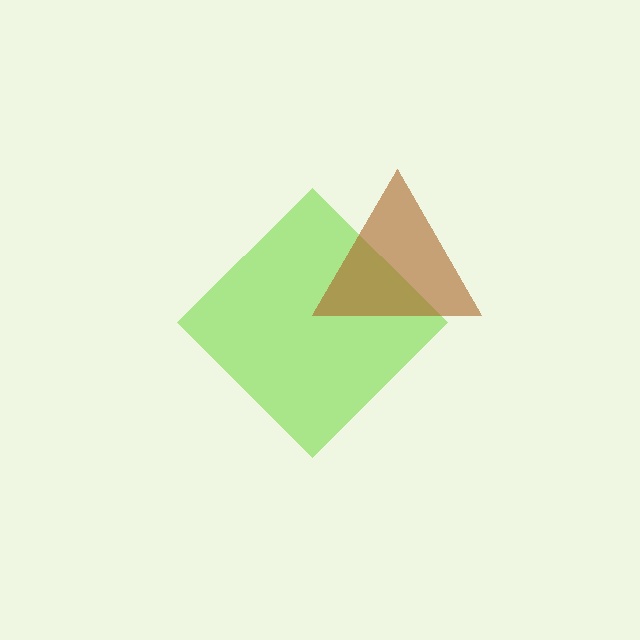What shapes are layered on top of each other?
The layered shapes are: a lime diamond, a brown triangle.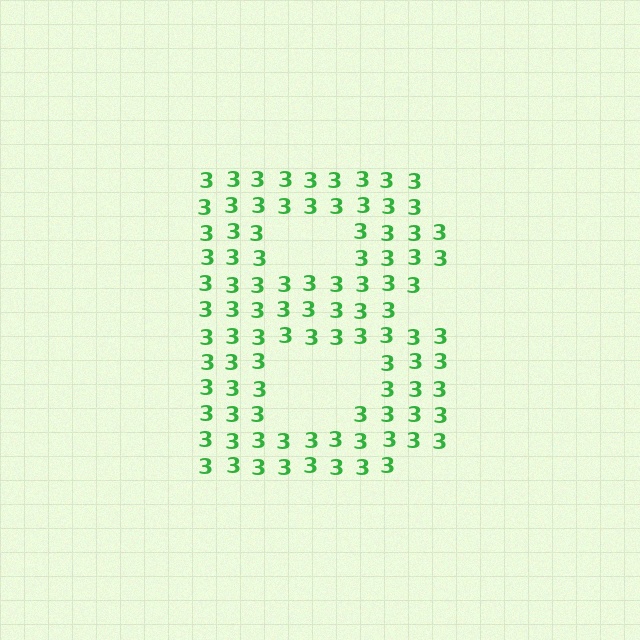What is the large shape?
The large shape is the letter B.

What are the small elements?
The small elements are digit 3's.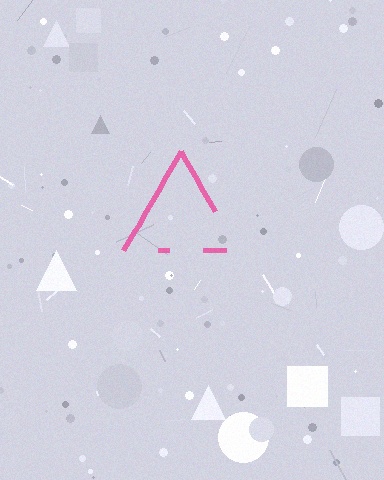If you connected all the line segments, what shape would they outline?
They would outline a triangle.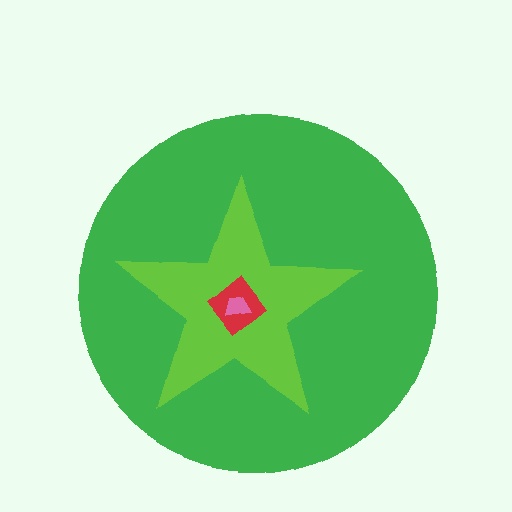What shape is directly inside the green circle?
The lime star.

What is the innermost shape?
The pink trapezoid.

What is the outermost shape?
The green circle.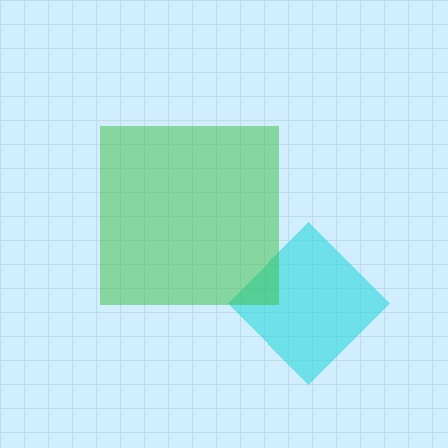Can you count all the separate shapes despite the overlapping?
Yes, there are 2 separate shapes.